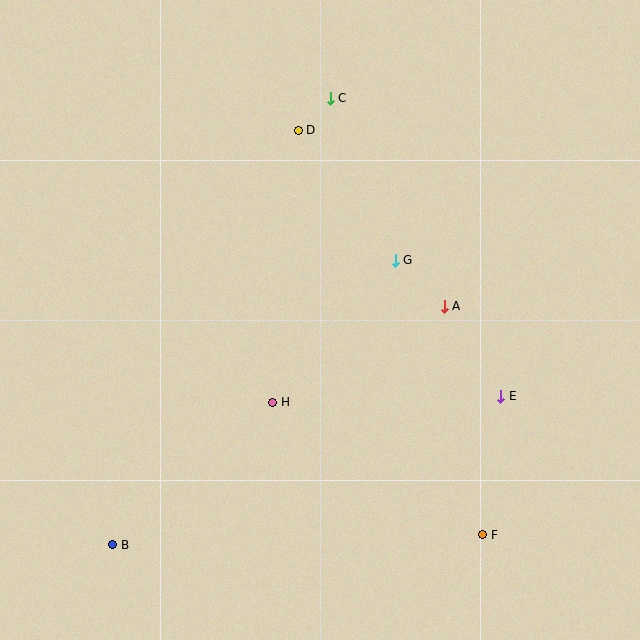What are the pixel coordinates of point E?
Point E is at (501, 396).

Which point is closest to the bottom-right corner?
Point F is closest to the bottom-right corner.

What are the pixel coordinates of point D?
Point D is at (298, 130).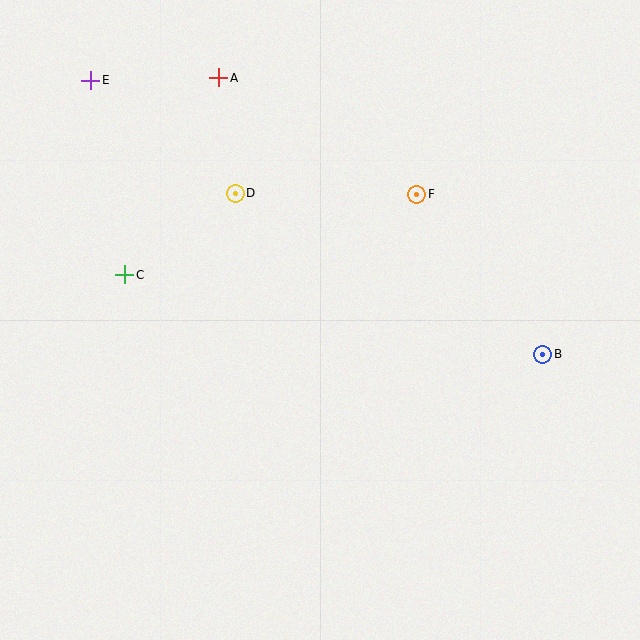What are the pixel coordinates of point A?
Point A is at (219, 78).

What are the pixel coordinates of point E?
Point E is at (91, 80).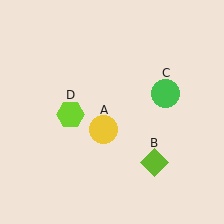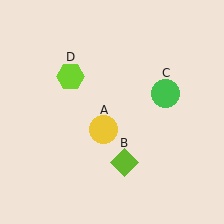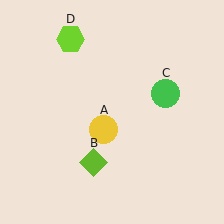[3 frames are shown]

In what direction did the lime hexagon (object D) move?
The lime hexagon (object D) moved up.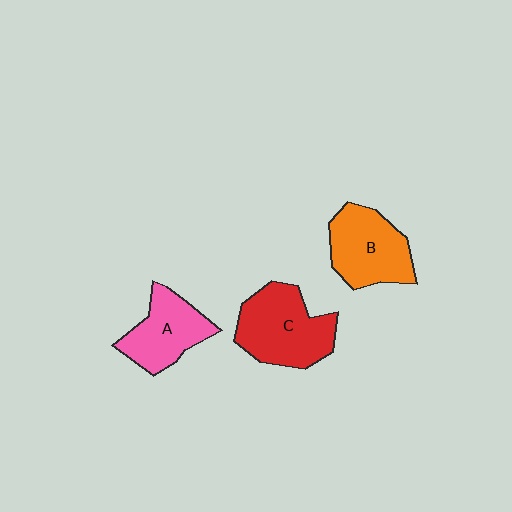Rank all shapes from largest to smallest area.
From largest to smallest: C (red), B (orange), A (pink).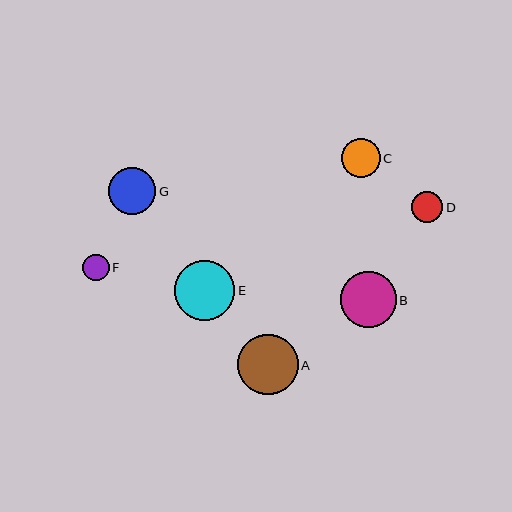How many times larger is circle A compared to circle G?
Circle A is approximately 1.3 times the size of circle G.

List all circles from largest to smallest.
From largest to smallest: E, A, B, G, C, D, F.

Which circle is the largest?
Circle E is the largest with a size of approximately 61 pixels.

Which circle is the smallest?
Circle F is the smallest with a size of approximately 27 pixels.